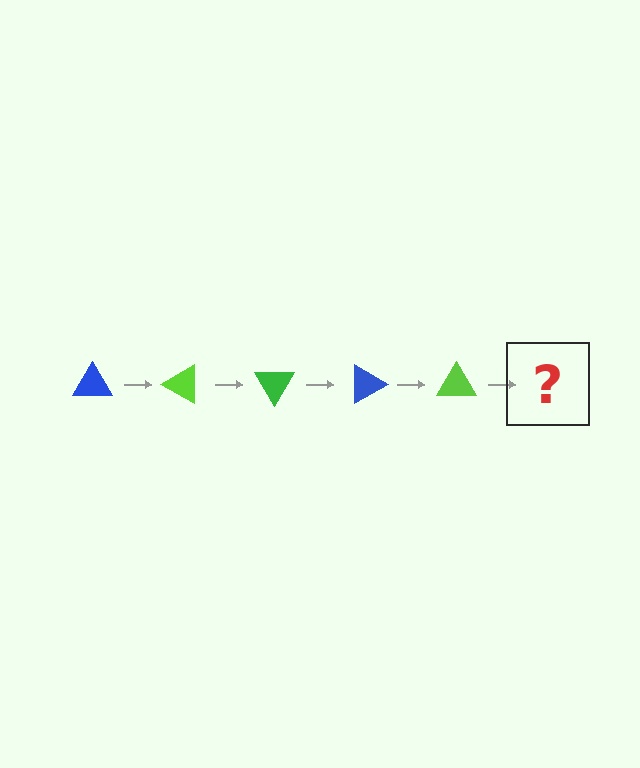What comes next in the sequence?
The next element should be a green triangle, rotated 150 degrees from the start.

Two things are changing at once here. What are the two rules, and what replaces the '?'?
The two rules are that it rotates 30 degrees each step and the color cycles through blue, lime, and green. The '?' should be a green triangle, rotated 150 degrees from the start.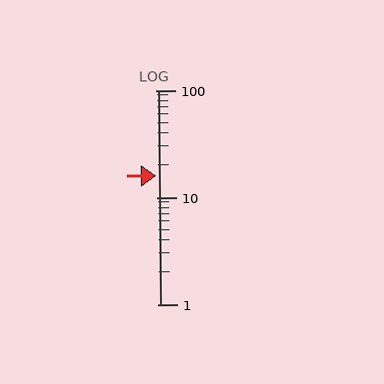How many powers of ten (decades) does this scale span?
The scale spans 2 decades, from 1 to 100.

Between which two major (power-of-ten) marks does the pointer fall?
The pointer is between 10 and 100.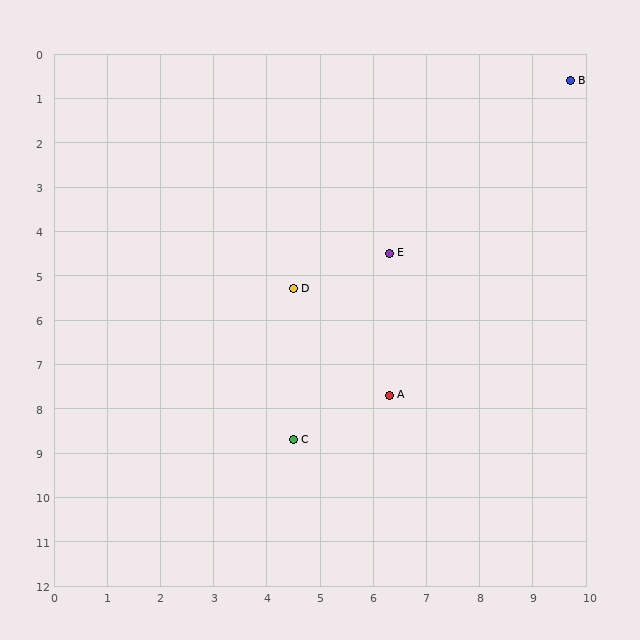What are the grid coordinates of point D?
Point D is at approximately (4.5, 5.3).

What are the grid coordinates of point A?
Point A is at approximately (6.3, 7.7).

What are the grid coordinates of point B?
Point B is at approximately (9.7, 0.6).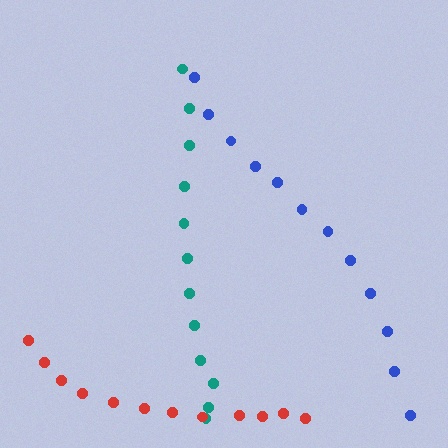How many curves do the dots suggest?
There are 3 distinct paths.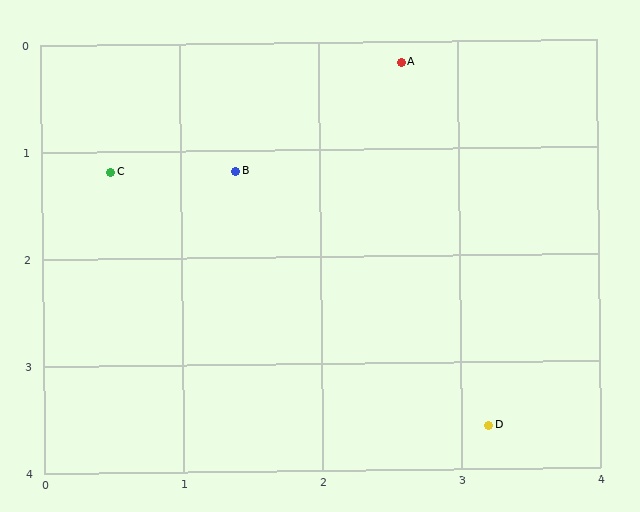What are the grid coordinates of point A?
Point A is at approximately (2.6, 0.2).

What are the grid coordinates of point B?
Point B is at approximately (1.4, 1.2).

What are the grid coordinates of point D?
Point D is at approximately (3.2, 3.6).